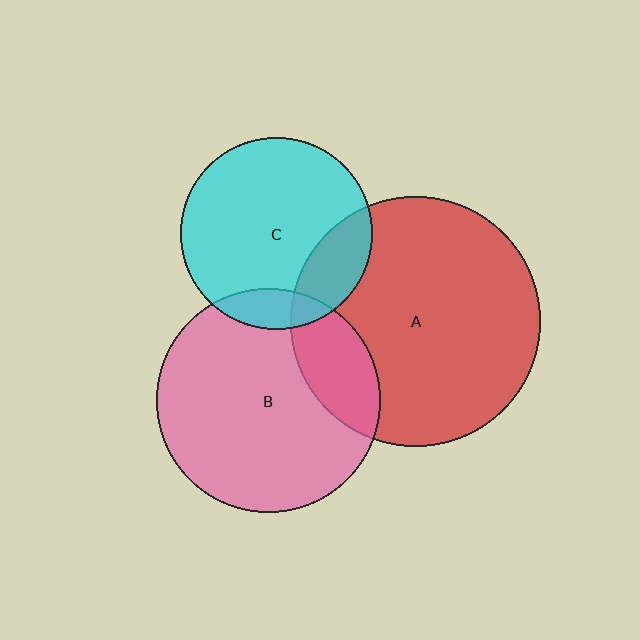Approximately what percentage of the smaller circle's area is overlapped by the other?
Approximately 20%.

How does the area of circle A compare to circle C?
Approximately 1.7 times.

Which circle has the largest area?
Circle A (red).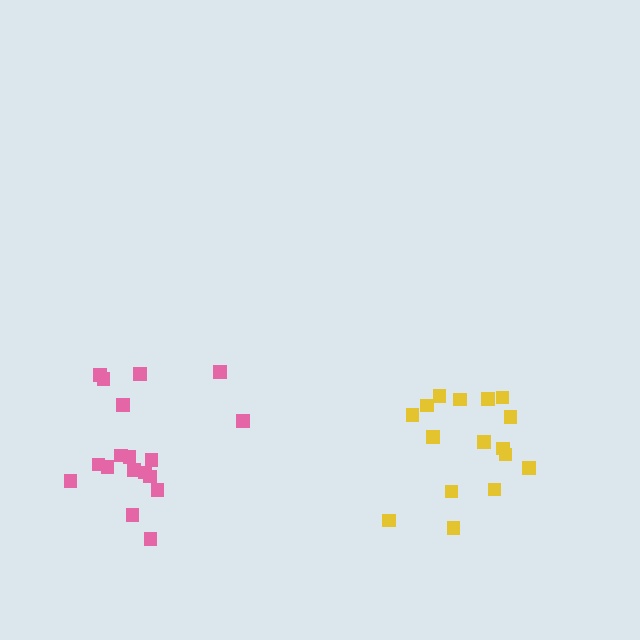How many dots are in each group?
Group 1: 18 dots, Group 2: 16 dots (34 total).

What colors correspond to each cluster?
The clusters are colored: pink, yellow.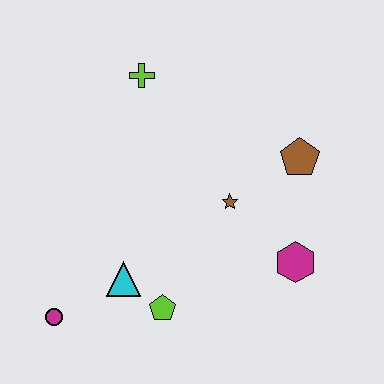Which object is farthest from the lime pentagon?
The lime cross is farthest from the lime pentagon.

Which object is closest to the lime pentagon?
The cyan triangle is closest to the lime pentagon.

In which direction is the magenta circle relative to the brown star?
The magenta circle is to the left of the brown star.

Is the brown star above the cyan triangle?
Yes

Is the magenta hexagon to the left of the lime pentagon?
No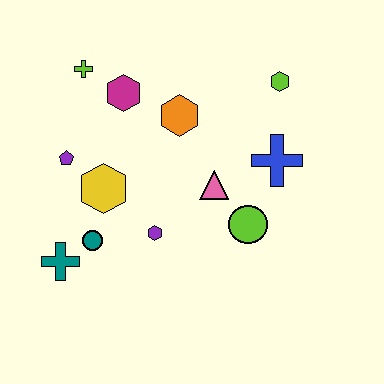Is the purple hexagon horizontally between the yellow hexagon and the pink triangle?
Yes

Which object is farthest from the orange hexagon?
The teal cross is farthest from the orange hexagon.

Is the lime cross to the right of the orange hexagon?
No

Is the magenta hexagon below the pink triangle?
No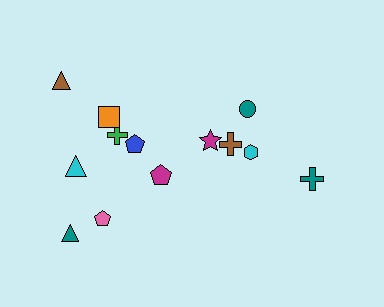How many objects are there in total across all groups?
There are 13 objects.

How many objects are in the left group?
There are 8 objects.